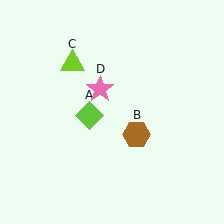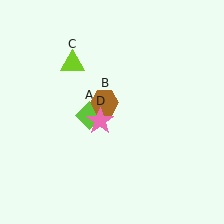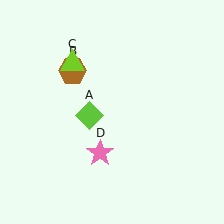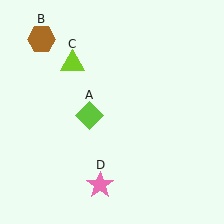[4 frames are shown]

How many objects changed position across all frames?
2 objects changed position: brown hexagon (object B), pink star (object D).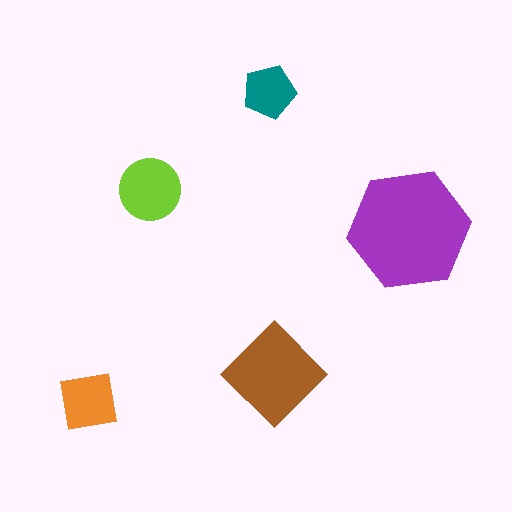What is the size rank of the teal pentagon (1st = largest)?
5th.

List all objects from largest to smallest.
The purple hexagon, the brown diamond, the lime circle, the orange square, the teal pentagon.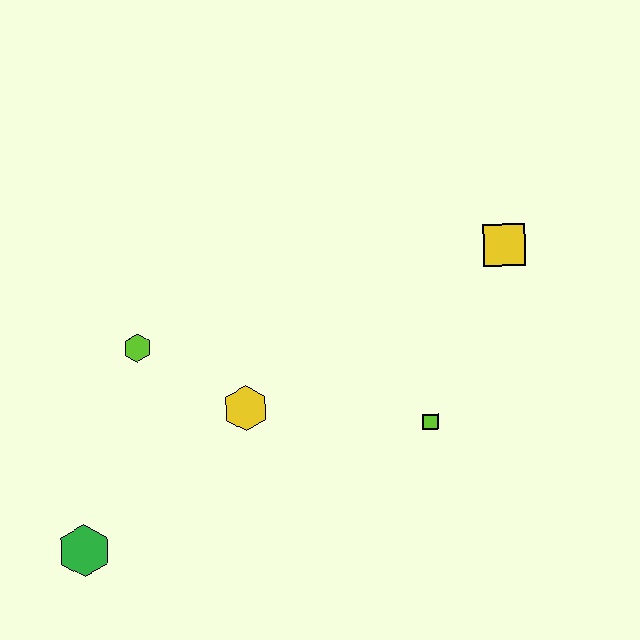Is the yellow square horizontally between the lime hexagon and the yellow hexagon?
No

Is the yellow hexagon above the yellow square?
No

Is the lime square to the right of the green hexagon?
Yes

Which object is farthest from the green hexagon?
The yellow square is farthest from the green hexagon.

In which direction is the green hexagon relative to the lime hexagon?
The green hexagon is below the lime hexagon.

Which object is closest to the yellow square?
The lime square is closest to the yellow square.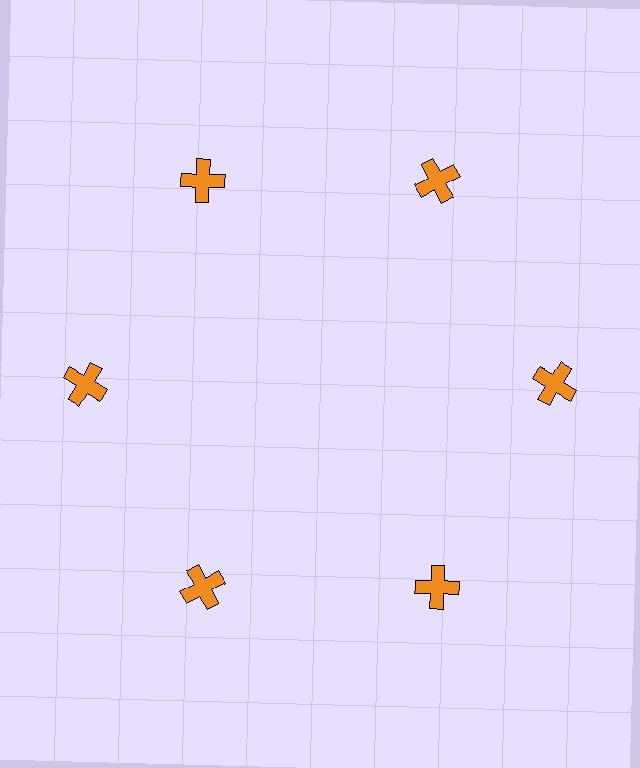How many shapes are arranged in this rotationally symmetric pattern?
There are 6 shapes, arranged in 6 groups of 1.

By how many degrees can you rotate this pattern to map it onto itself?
The pattern maps onto itself every 60 degrees of rotation.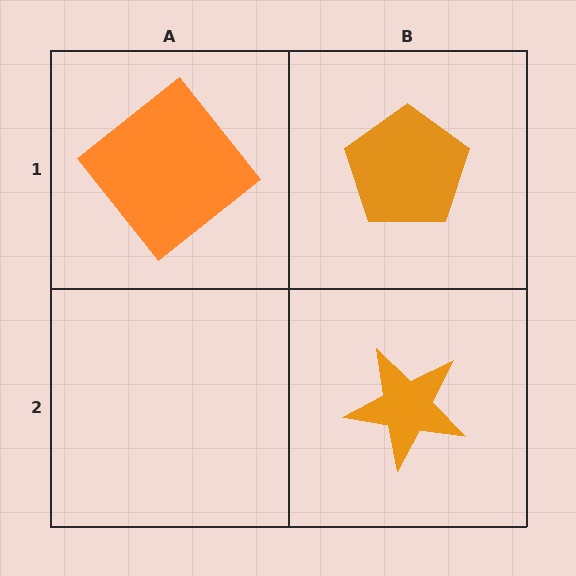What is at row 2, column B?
An orange star.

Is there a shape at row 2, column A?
No, that cell is empty.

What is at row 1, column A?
An orange diamond.